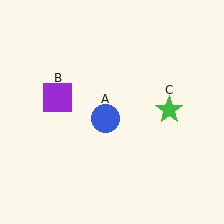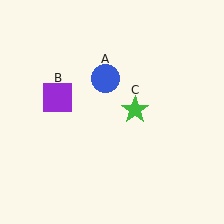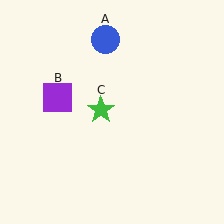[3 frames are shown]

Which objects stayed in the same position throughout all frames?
Purple square (object B) remained stationary.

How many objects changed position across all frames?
2 objects changed position: blue circle (object A), green star (object C).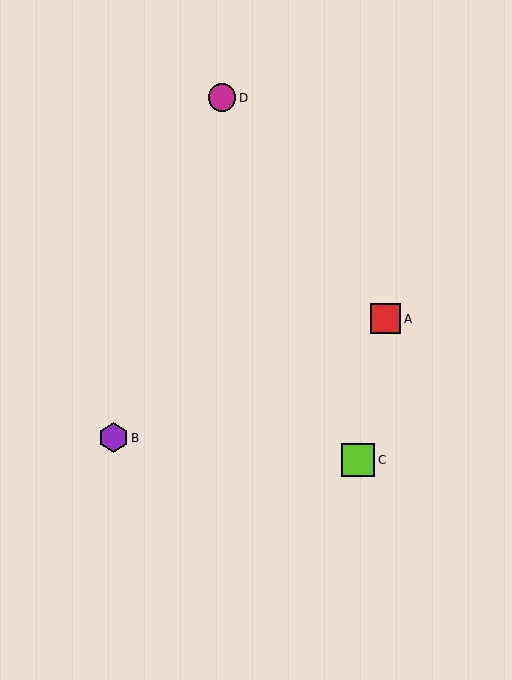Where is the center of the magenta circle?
The center of the magenta circle is at (222, 98).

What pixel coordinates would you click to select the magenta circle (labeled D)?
Click at (222, 98) to select the magenta circle D.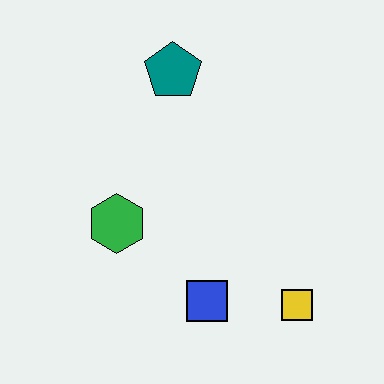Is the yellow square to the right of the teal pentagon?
Yes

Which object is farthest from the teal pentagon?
The yellow square is farthest from the teal pentagon.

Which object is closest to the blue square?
The yellow square is closest to the blue square.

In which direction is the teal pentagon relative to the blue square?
The teal pentagon is above the blue square.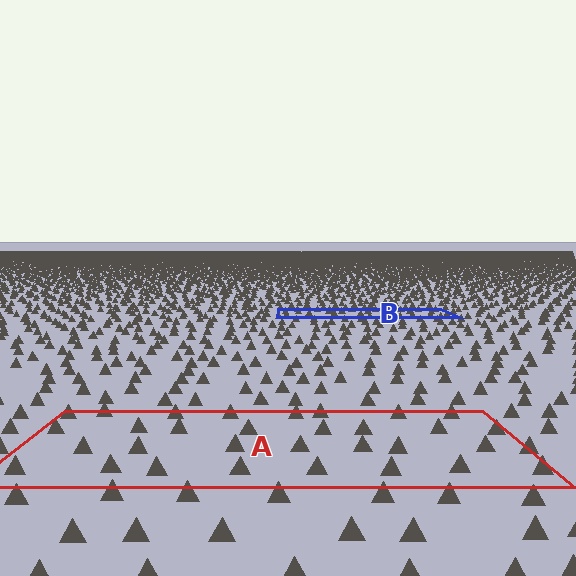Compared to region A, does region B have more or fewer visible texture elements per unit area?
Region B has more texture elements per unit area — they are packed more densely because it is farther away.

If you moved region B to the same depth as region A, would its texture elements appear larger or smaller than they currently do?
They would appear larger. At a closer depth, the same texture elements are projected at a bigger on-screen size.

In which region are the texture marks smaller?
The texture marks are smaller in region B, because it is farther away.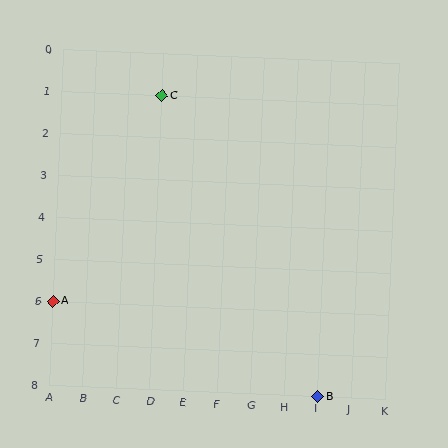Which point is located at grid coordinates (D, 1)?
Point C is at (D, 1).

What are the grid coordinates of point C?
Point C is at grid coordinates (D, 1).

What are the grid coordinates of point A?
Point A is at grid coordinates (A, 6).